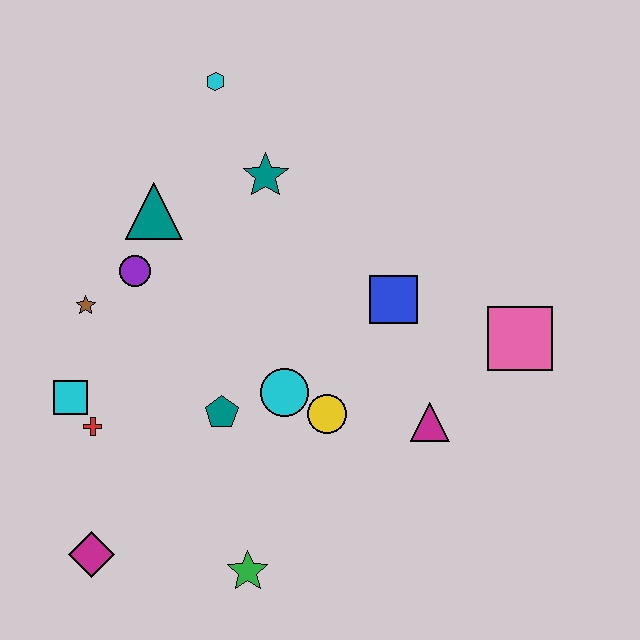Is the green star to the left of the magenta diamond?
No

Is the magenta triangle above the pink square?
No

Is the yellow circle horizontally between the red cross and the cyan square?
No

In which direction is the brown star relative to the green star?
The brown star is above the green star.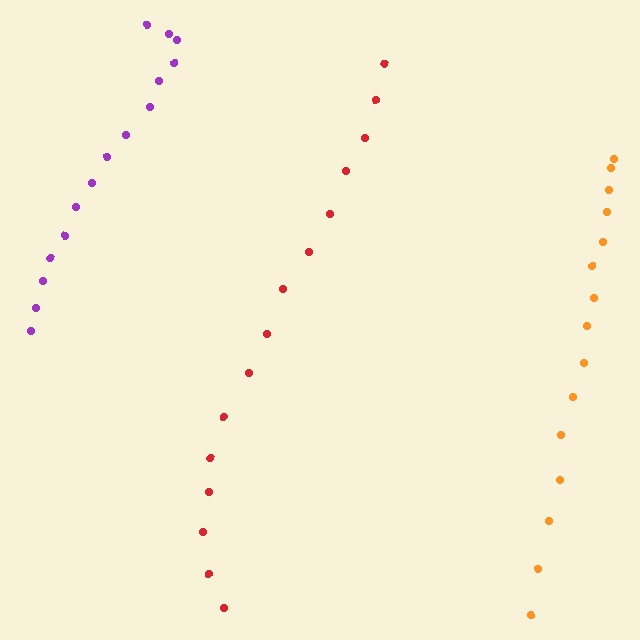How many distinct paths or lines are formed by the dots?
There are 3 distinct paths.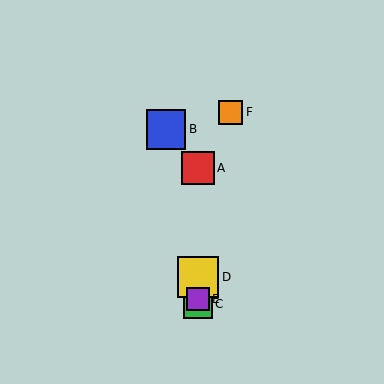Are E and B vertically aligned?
No, E is at x≈198 and B is at x≈166.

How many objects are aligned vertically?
4 objects (A, C, D, E) are aligned vertically.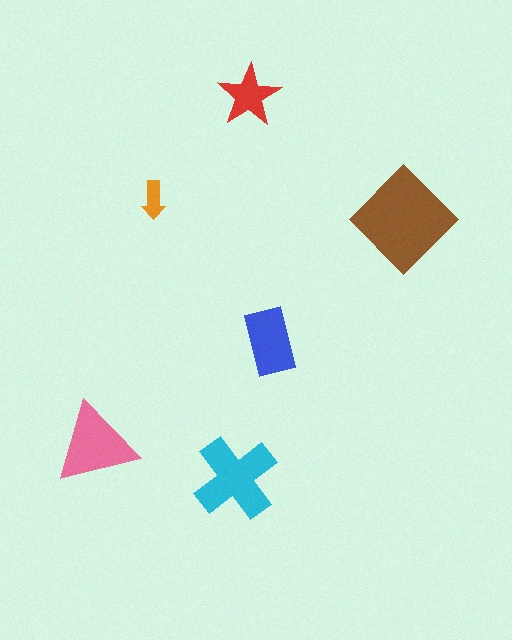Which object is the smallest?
The orange arrow.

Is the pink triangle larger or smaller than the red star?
Larger.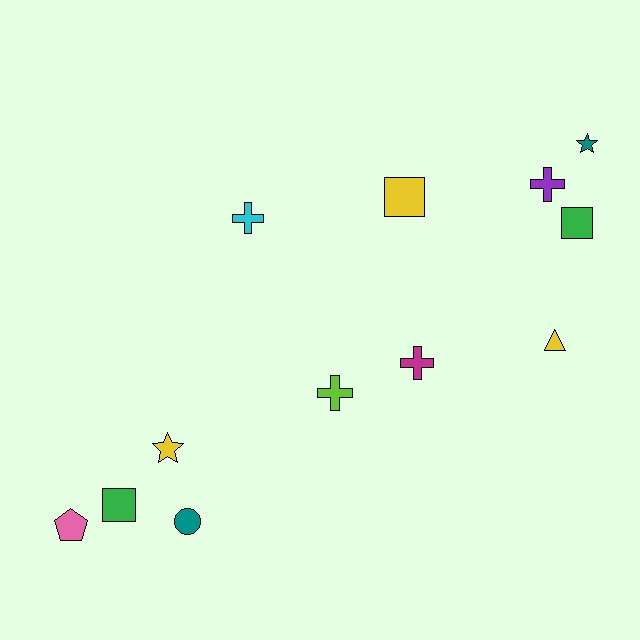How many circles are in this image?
There is 1 circle.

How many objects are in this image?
There are 12 objects.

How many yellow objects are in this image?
There are 3 yellow objects.